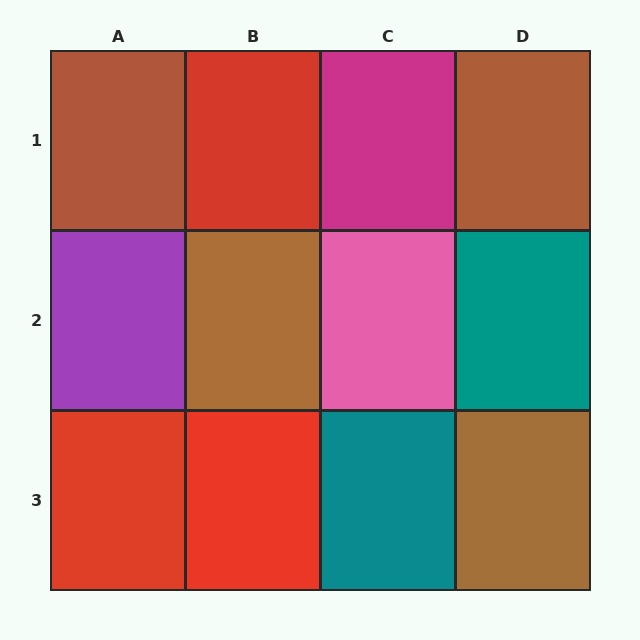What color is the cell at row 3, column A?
Red.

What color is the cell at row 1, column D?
Brown.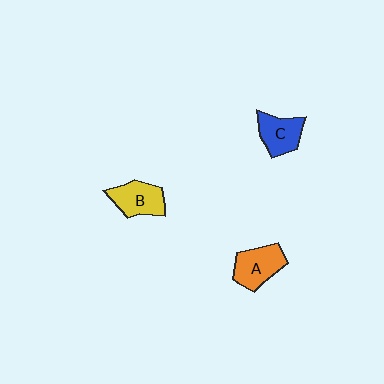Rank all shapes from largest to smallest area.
From largest to smallest: A (orange), B (yellow), C (blue).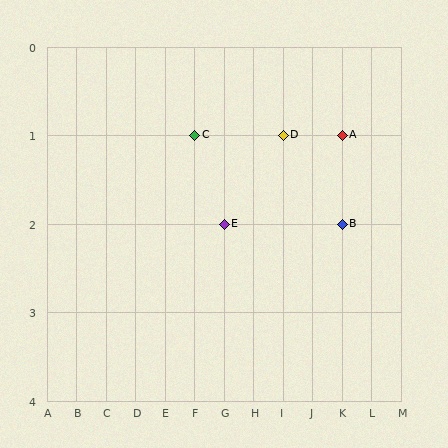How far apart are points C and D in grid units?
Points C and D are 3 columns apart.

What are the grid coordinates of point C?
Point C is at grid coordinates (F, 1).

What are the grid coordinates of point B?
Point B is at grid coordinates (K, 2).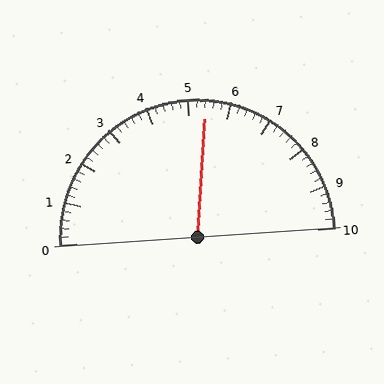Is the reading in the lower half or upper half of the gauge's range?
The reading is in the upper half of the range (0 to 10).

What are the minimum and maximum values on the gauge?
The gauge ranges from 0 to 10.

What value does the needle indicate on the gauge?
The needle indicates approximately 5.4.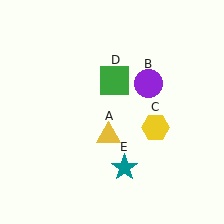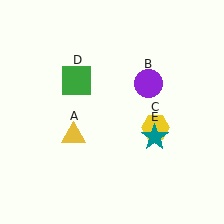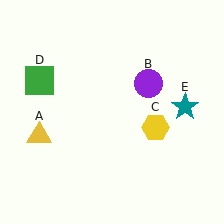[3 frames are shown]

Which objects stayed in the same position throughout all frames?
Purple circle (object B) and yellow hexagon (object C) remained stationary.